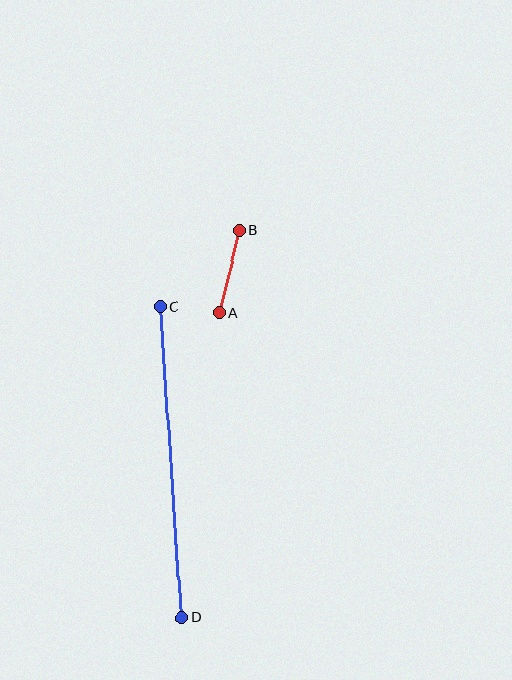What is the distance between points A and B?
The distance is approximately 85 pixels.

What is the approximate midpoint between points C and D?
The midpoint is at approximately (171, 462) pixels.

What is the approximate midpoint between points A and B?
The midpoint is at approximately (229, 272) pixels.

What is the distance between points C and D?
The distance is approximately 312 pixels.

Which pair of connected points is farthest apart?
Points C and D are farthest apart.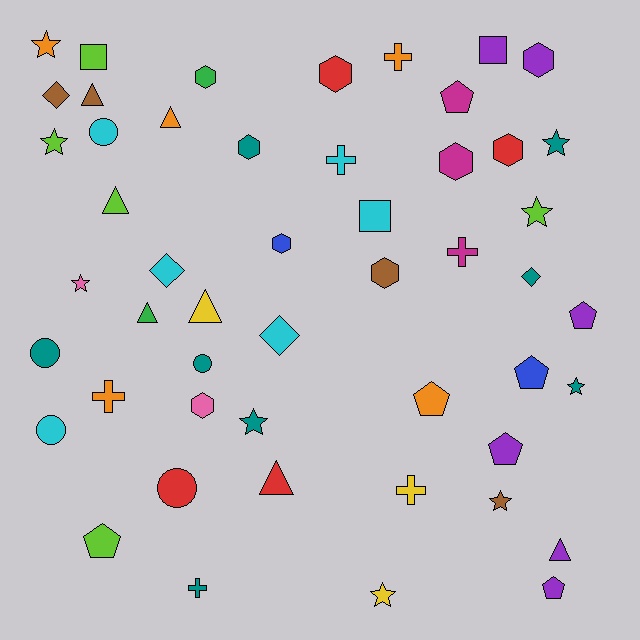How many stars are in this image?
There are 9 stars.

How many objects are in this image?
There are 50 objects.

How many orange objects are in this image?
There are 5 orange objects.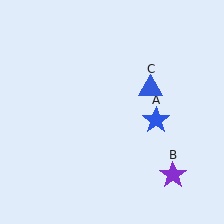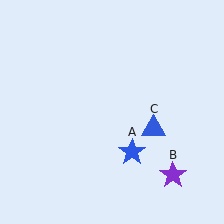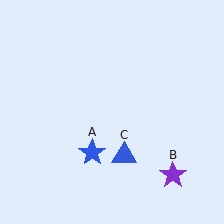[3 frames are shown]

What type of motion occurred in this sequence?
The blue star (object A), blue triangle (object C) rotated clockwise around the center of the scene.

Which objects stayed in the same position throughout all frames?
Purple star (object B) remained stationary.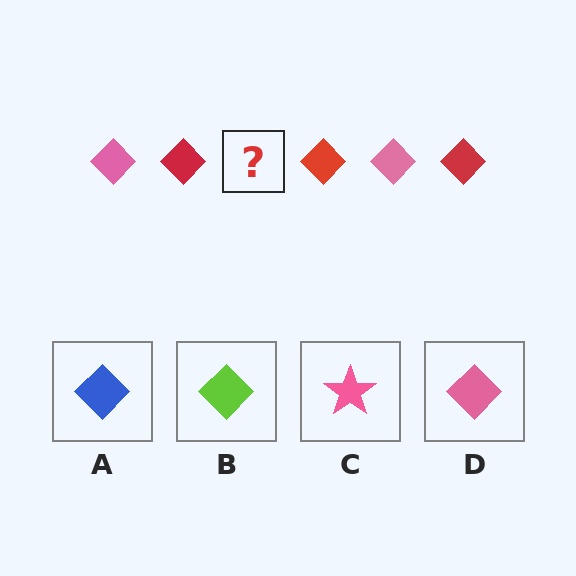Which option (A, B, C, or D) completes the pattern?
D.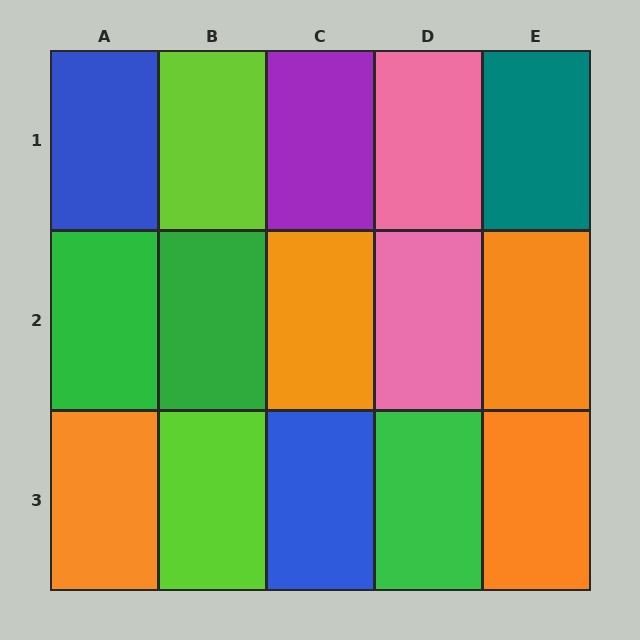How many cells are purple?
1 cell is purple.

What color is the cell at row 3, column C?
Blue.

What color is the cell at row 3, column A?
Orange.